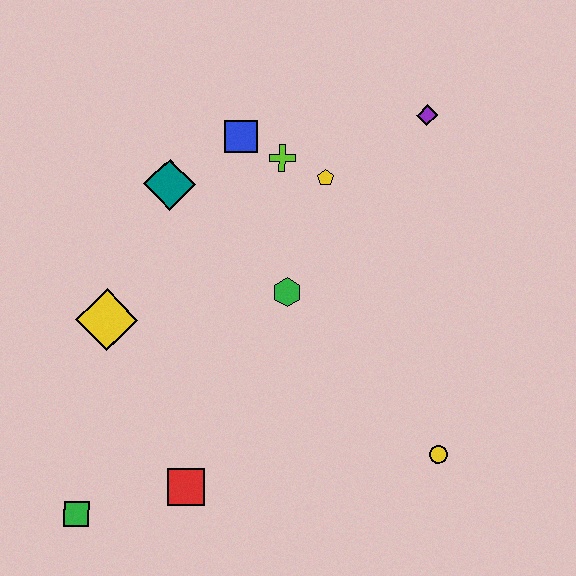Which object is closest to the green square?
The red square is closest to the green square.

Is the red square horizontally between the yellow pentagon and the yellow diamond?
Yes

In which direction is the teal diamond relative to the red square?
The teal diamond is above the red square.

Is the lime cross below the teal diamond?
No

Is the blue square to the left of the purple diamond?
Yes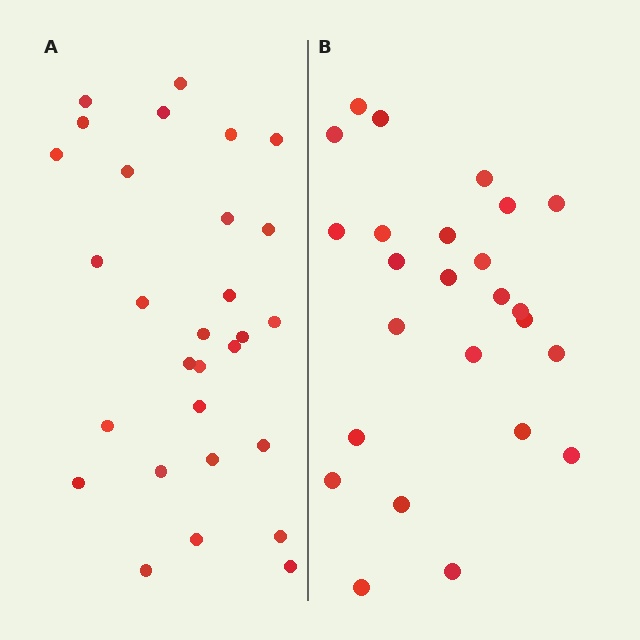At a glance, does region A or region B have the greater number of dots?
Region A (the left region) has more dots.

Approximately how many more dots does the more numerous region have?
Region A has about 4 more dots than region B.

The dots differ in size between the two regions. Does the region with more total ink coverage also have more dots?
No. Region B has more total ink coverage because its dots are larger, but region A actually contains more individual dots. Total area can be misleading — the number of items is what matters here.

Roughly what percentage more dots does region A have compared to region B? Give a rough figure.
About 15% more.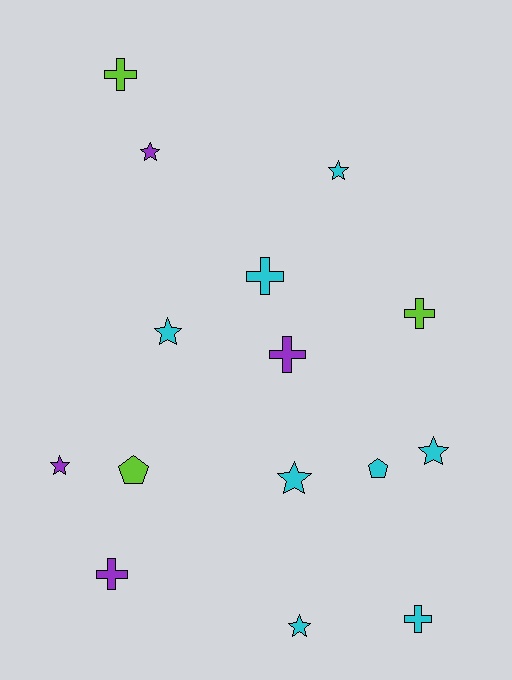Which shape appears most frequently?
Star, with 7 objects.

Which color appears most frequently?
Cyan, with 8 objects.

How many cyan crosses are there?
There are 2 cyan crosses.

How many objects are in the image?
There are 15 objects.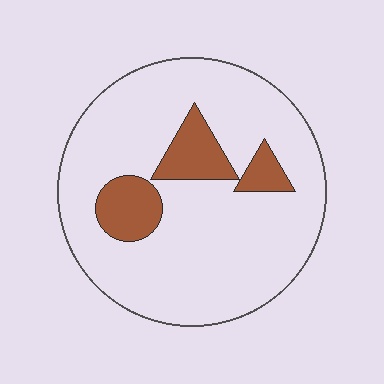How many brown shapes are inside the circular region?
3.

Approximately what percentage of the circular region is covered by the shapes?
Approximately 15%.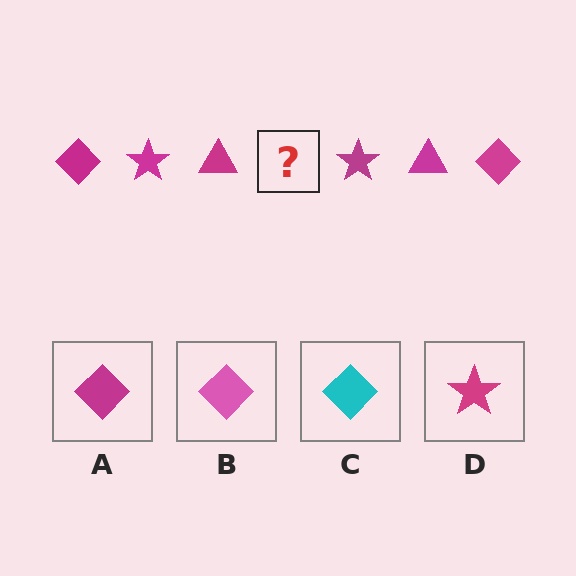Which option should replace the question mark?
Option A.